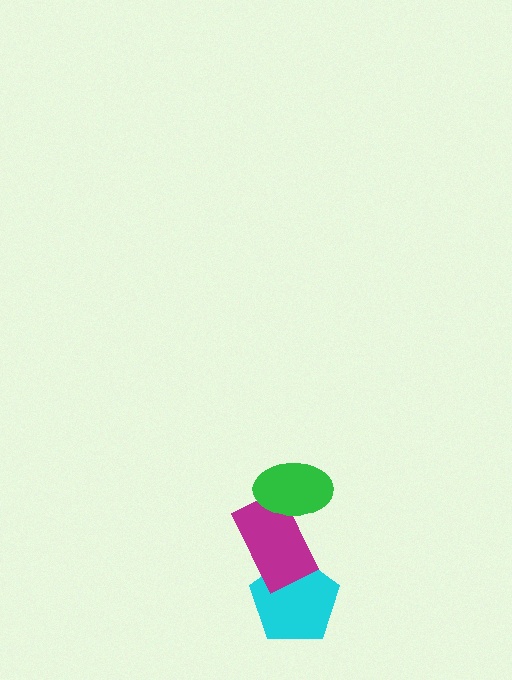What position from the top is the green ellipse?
The green ellipse is 1st from the top.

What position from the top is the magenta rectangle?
The magenta rectangle is 2nd from the top.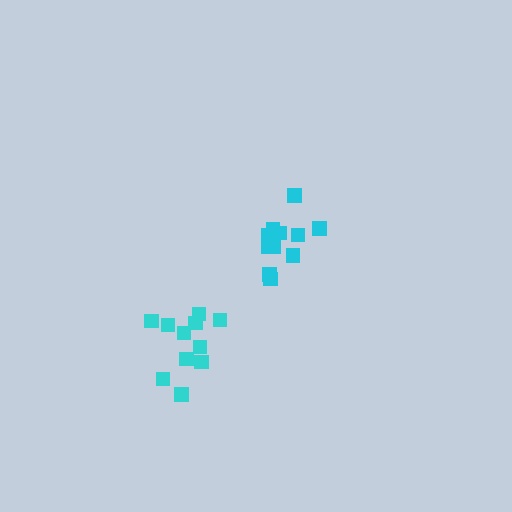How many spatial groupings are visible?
There are 2 spatial groupings.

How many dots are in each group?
Group 1: 12 dots, Group 2: 11 dots (23 total).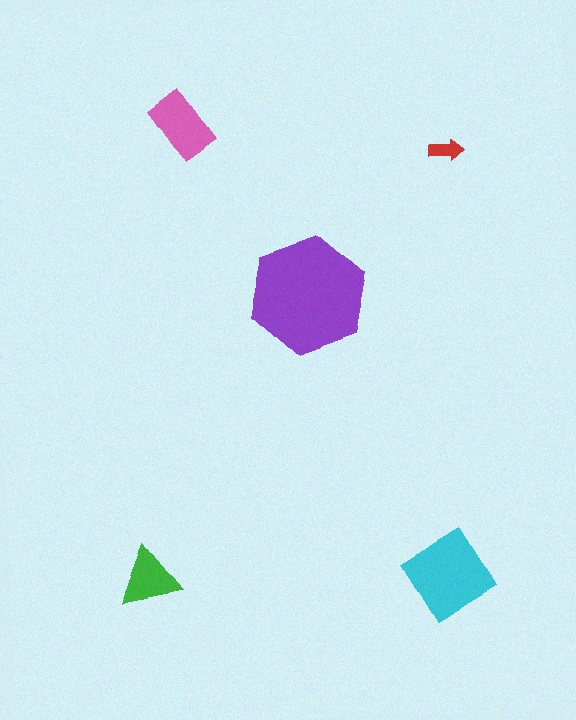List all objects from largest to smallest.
The purple hexagon, the cyan diamond, the pink rectangle, the green triangle, the red arrow.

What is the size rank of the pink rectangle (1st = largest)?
3rd.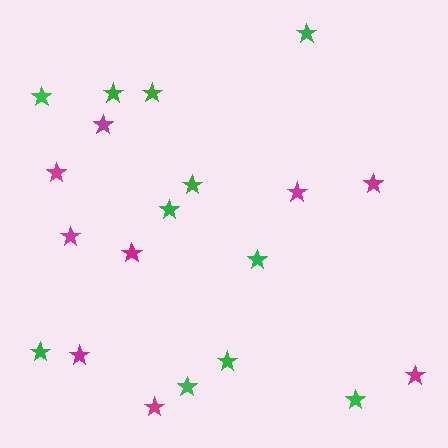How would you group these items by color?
There are 2 groups: one group of green stars (11) and one group of magenta stars (9).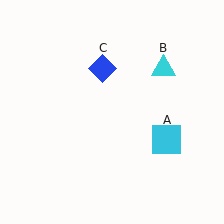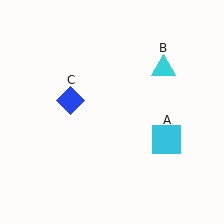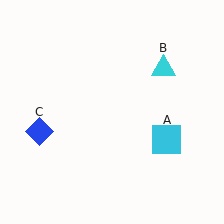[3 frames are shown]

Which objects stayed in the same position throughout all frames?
Cyan square (object A) and cyan triangle (object B) remained stationary.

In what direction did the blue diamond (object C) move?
The blue diamond (object C) moved down and to the left.